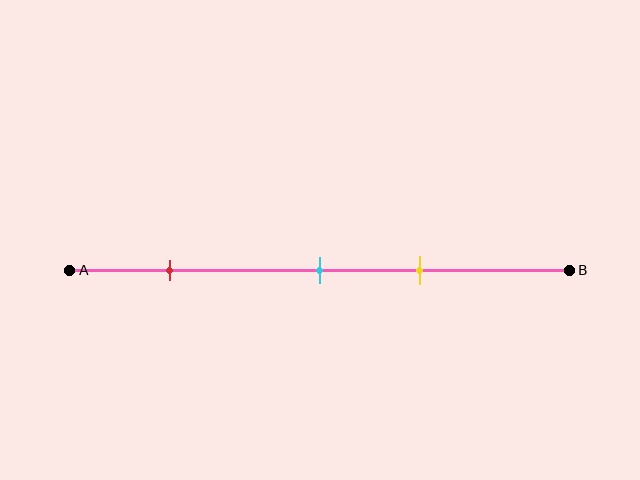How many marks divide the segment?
There are 3 marks dividing the segment.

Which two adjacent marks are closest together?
The cyan and yellow marks are the closest adjacent pair.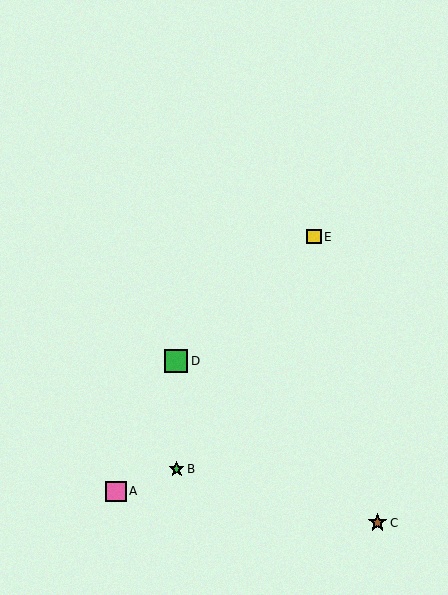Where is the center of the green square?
The center of the green square is at (176, 361).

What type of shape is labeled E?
Shape E is a yellow square.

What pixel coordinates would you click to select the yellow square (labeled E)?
Click at (314, 237) to select the yellow square E.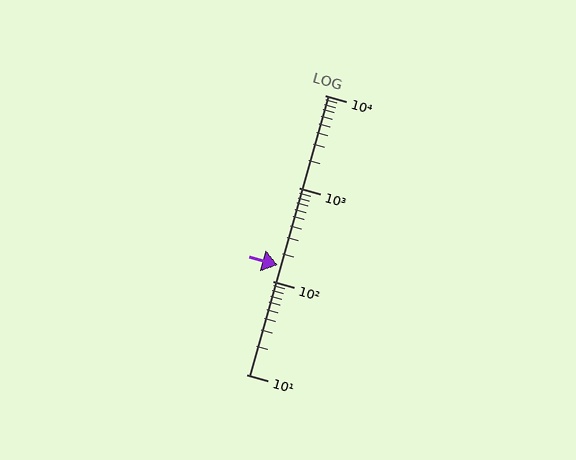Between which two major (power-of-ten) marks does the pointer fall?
The pointer is between 100 and 1000.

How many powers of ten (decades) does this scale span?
The scale spans 3 decades, from 10 to 10000.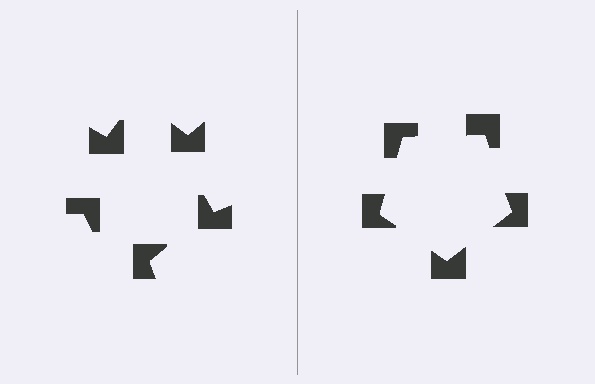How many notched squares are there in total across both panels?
10 — 5 on each side.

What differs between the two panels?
The notched squares are positioned identically on both sides; only the wedge orientations differ. On the right they align to a pentagon; on the left they are misaligned.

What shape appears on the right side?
An illusory pentagon.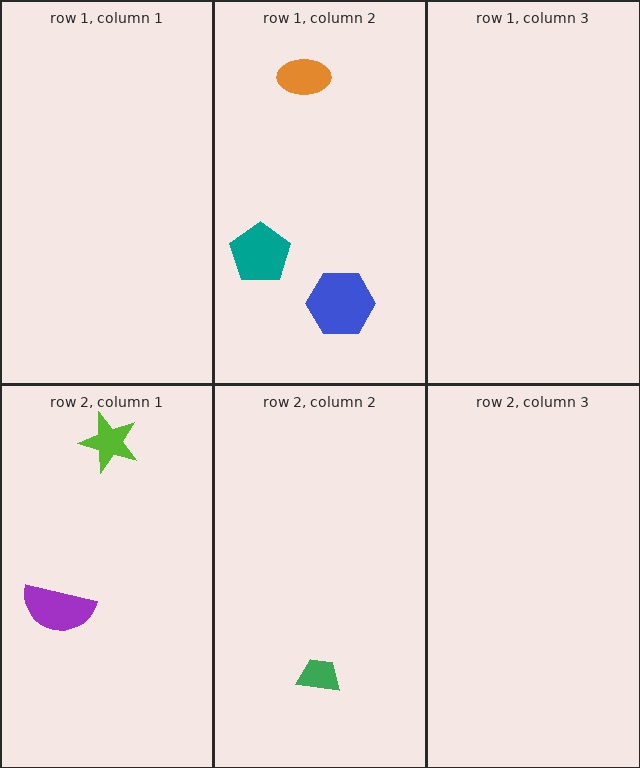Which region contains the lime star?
The row 2, column 1 region.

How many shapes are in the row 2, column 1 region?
2.